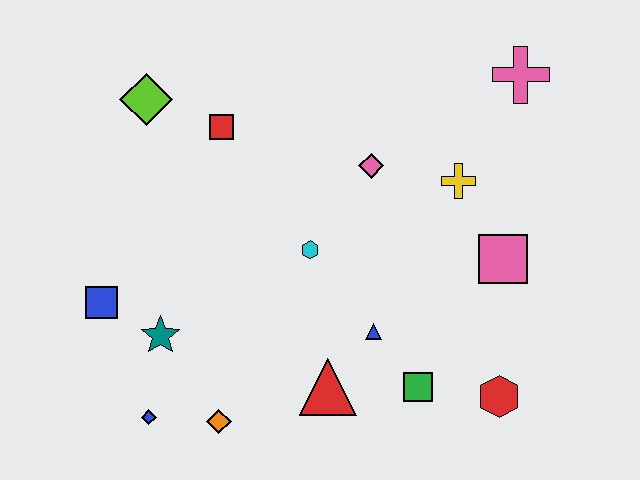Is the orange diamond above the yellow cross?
No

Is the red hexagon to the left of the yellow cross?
No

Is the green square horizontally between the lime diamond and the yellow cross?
Yes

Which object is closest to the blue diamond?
The orange diamond is closest to the blue diamond.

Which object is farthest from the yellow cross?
The blue diamond is farthest from the yellow cross.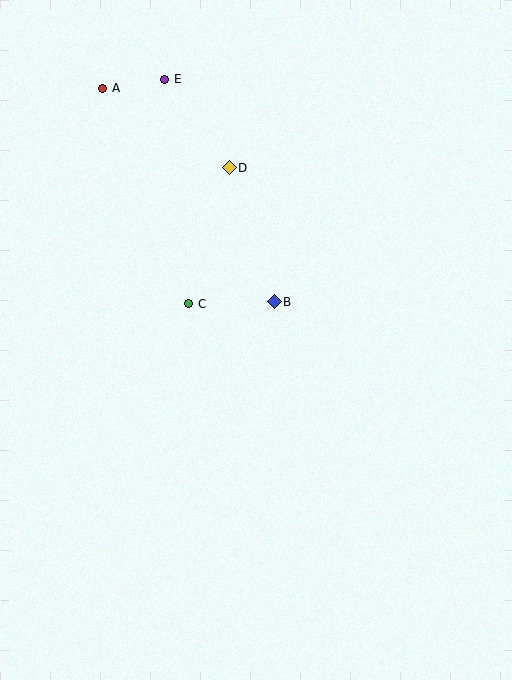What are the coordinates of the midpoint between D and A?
The midpoint between D and A is at (166, 128).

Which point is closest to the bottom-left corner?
Point C is closest to the bottom-left corner.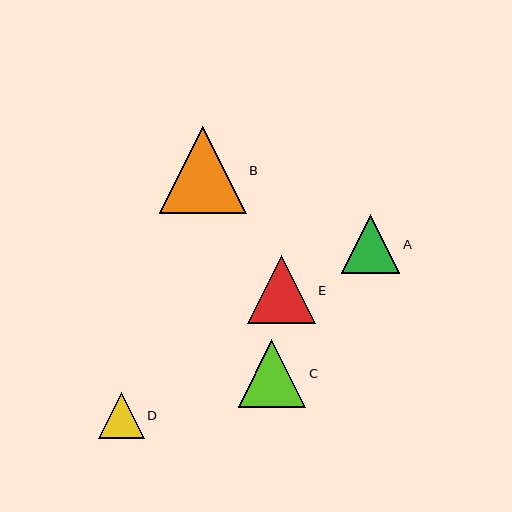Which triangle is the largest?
Triangle B is the largest with a size of approximately 87 pixels.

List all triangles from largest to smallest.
From largest to smallest: B, E, C, A, D.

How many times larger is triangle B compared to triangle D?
Triangle B is approximately 1.9 times the size of triangle D.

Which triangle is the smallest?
Triangle D is the smallest with a size of approximately 46 pixels.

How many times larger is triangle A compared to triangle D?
Triangle A is approximately 1.3 times the size of triangle D.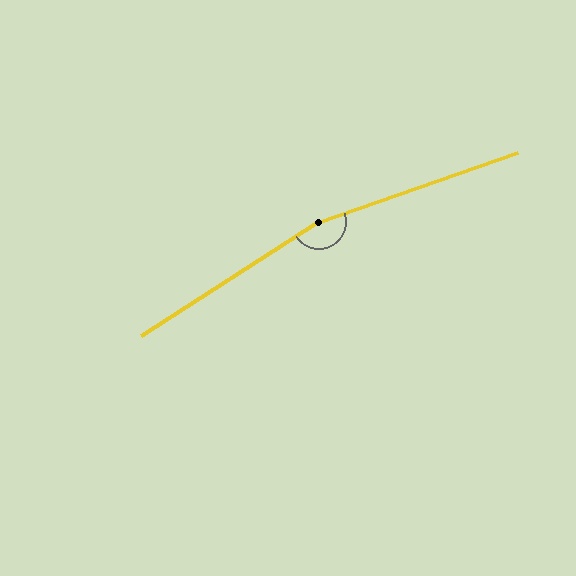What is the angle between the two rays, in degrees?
Approximately 166 degrees.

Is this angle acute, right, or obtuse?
It is obtuse.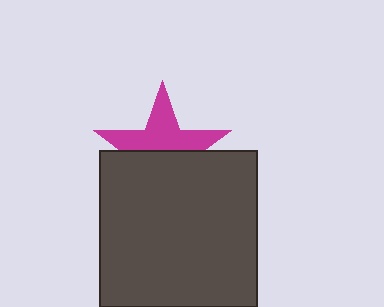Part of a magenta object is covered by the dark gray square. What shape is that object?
It is a star.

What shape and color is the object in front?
The object in front is a dark gray square.